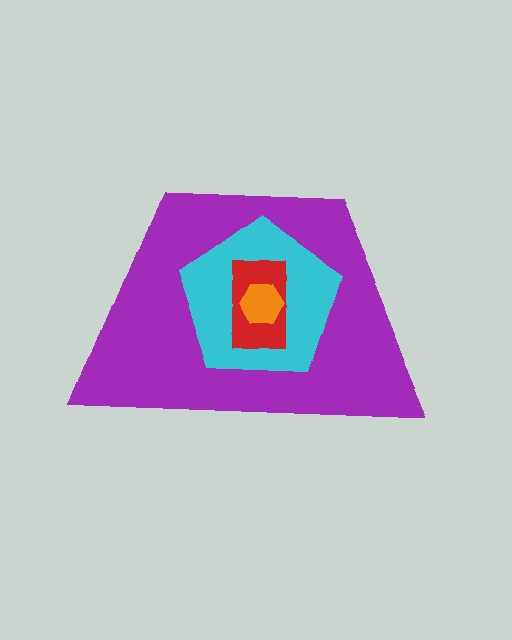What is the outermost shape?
The purple trapezoid.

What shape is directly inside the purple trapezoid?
The cyan pentagon.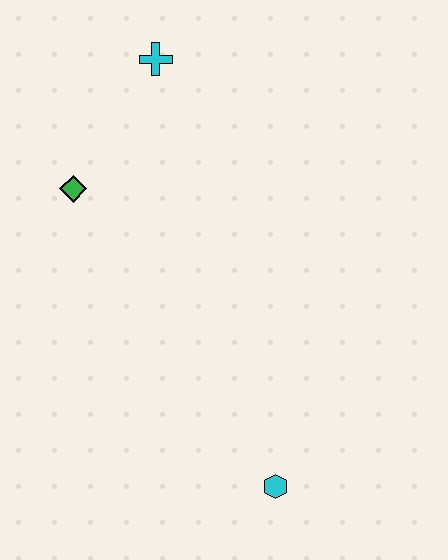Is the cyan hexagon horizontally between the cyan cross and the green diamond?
No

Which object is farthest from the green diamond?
The cyan hexagon is farthest from the green diamond.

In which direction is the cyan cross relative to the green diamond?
The cyan cross is above the green diamond.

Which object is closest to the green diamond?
The cyan cross is closest to the green diamond.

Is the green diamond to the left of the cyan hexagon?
Yes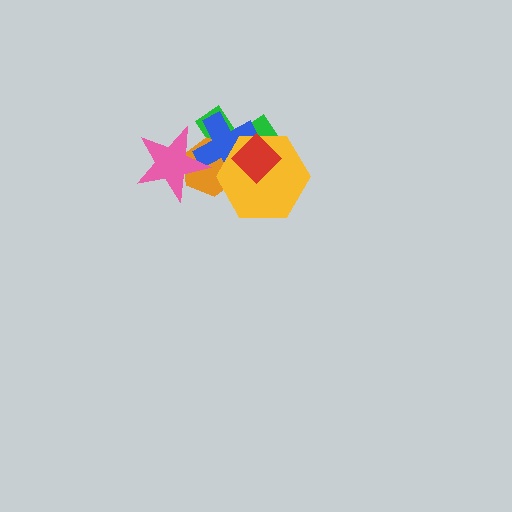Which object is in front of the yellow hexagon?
The red diamond is in front of the yellow hexagon.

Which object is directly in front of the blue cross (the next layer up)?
The pink star is directly in front of the blue cross.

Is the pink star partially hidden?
No, no other shape covers it.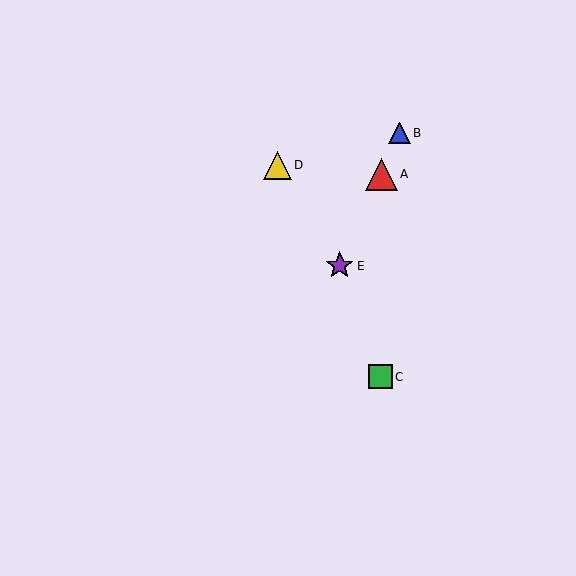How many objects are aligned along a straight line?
3 objects (A, B, E) are aligned along a straight line.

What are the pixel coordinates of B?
Object B is at (400, 133).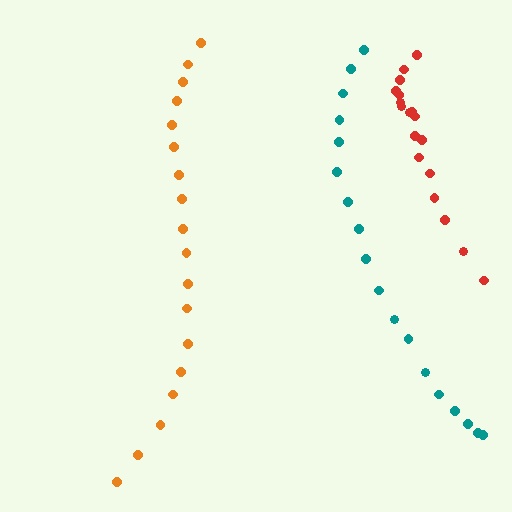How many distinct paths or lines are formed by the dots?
There are 3 distinct paths.